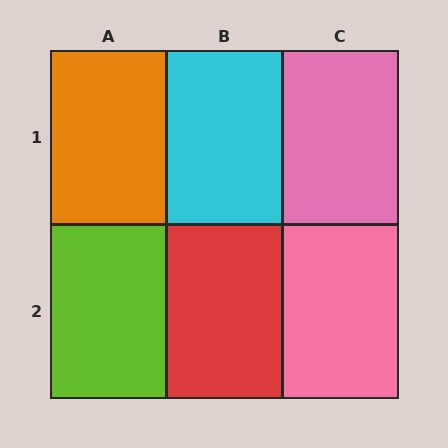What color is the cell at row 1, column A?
Orange.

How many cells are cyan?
1 cell is cyan.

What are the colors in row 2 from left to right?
Lime, red, pink.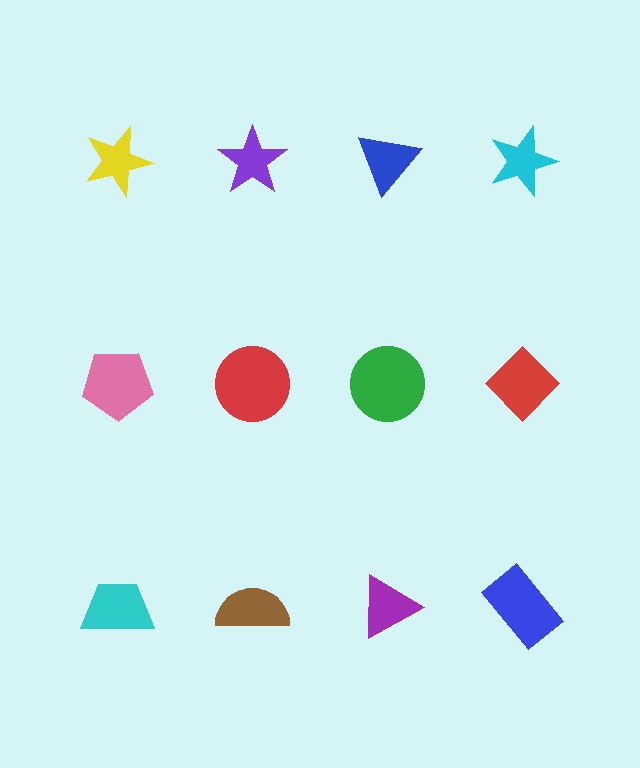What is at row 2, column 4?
A red diamond.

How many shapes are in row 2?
4 shapes.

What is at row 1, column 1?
A yellow star.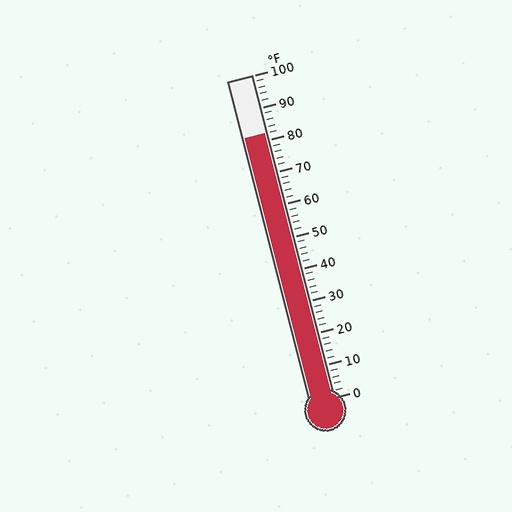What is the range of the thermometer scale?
The thermometer scale ranges from 0°F to 100°F.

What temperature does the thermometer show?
The thermometer shows approximately 82°F.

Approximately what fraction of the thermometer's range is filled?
The thermometer is filled to approximately 80% of its range.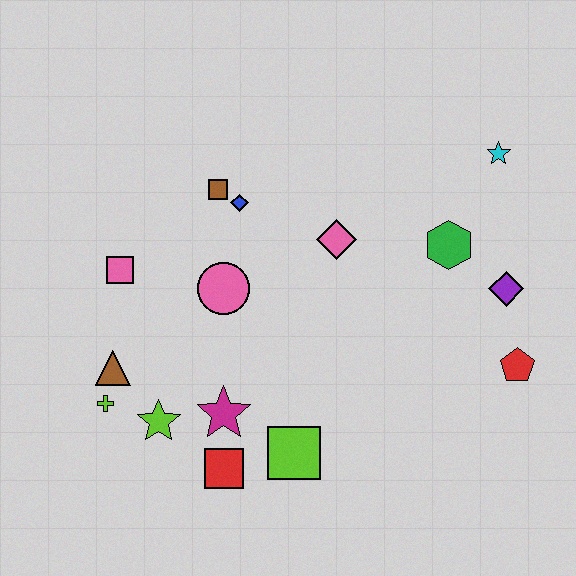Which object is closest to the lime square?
The red square is closest to the lime square.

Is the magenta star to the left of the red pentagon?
Yes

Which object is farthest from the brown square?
The red pentagon is farthest from the brown square.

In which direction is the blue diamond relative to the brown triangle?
The blue diamond is above the brown triangle.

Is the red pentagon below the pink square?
Yes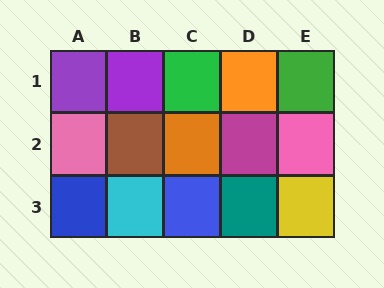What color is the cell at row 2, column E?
Pink.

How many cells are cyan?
1 cell is cyan.